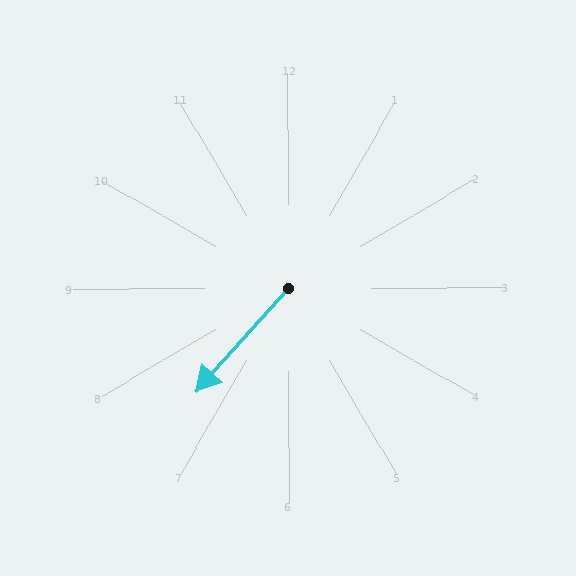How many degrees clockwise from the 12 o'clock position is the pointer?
Approximately 222 degrees.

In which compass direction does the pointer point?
Southwest.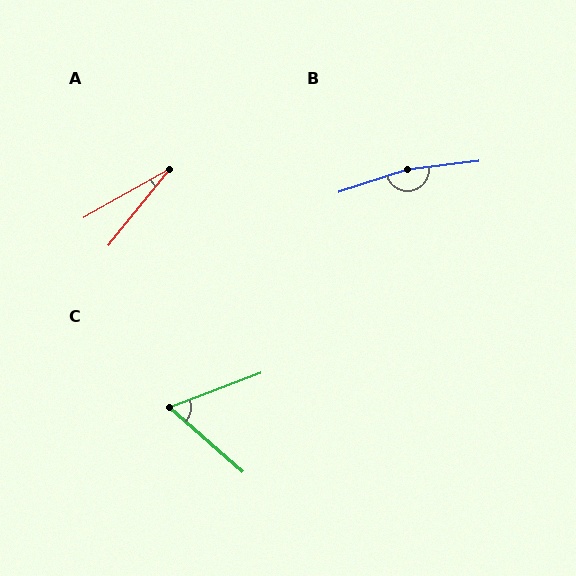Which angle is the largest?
B, at approximately 169 degrees.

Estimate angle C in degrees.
Approximately 62 degrees.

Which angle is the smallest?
A, at approximately 21 degrees.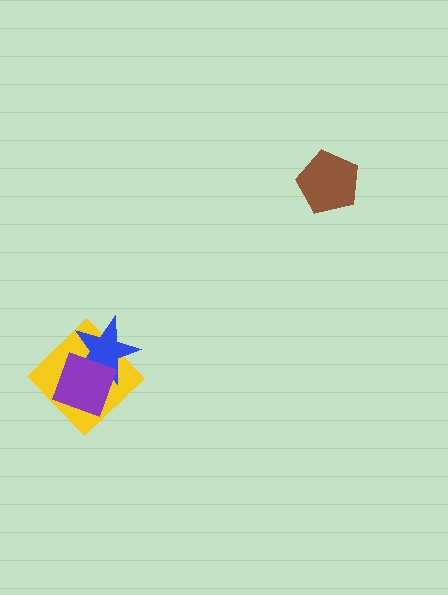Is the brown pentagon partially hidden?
No, no other shape covers it.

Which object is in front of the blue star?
The purple diamond is in front of the blue star.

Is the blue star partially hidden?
Yes, it is partially covered by another shape.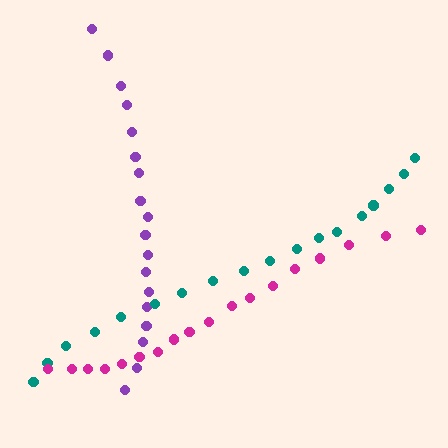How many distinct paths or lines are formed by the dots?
There are 3 distinct paths.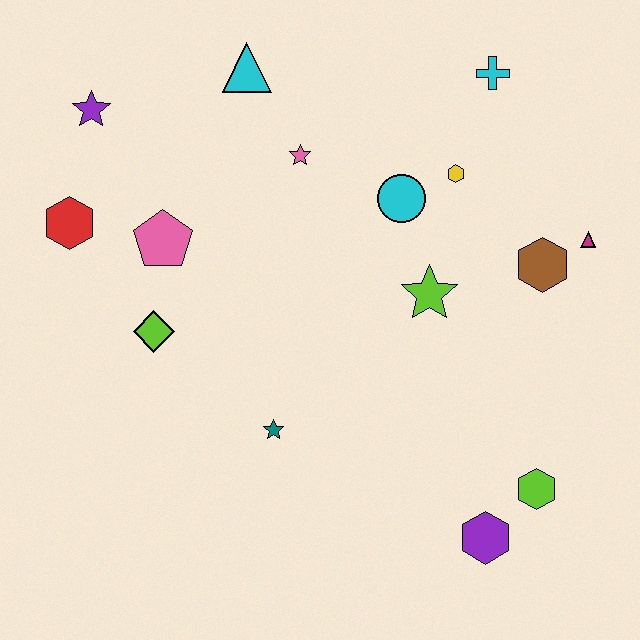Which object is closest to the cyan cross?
The yellow hexagon is closest to the cyan cross.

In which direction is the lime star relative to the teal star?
The lime star is to the right of the teal star.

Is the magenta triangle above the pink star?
No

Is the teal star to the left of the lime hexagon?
Yes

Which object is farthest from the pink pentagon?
The lime hexagon is farthest from the pink pentagon.